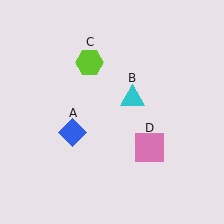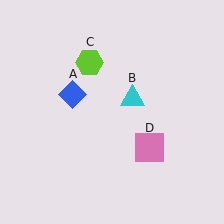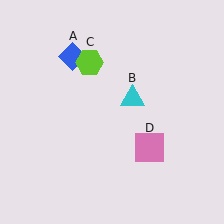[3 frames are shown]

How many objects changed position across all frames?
1 object changed position: blue diamond (object A).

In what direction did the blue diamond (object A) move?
The blue diamond (object A) moved up.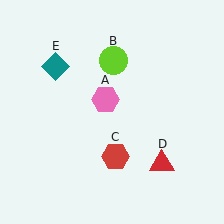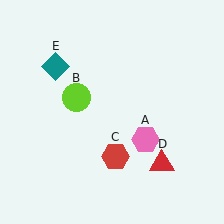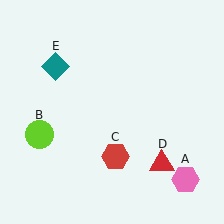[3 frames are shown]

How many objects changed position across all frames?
2 objects changed position: pink hexagon (object A), lime circle (object B).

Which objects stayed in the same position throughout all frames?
Red hexagon (object C) and red triangle (object D) and teal diamond (object E) remained stationary.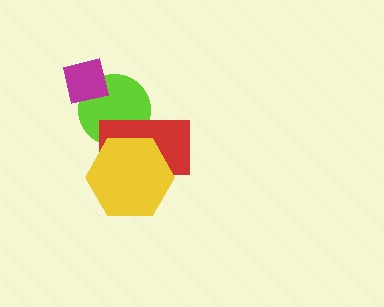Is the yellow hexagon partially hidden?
No, no other shape covers it.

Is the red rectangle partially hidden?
Yes, it is partially covered by another shape.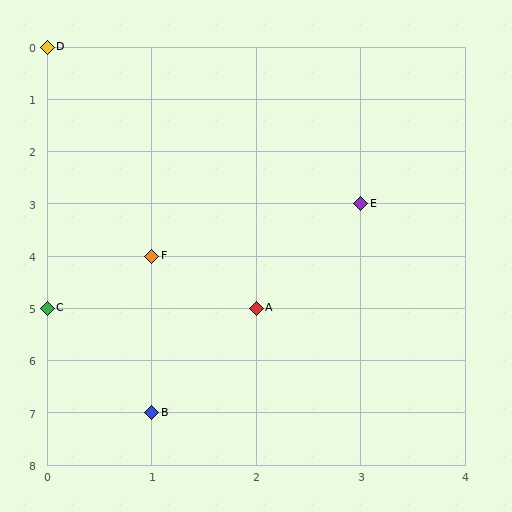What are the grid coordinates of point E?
Point E is at grid coordinates (3, 3).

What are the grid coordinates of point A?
Point A is at grid coordinates (2, 5).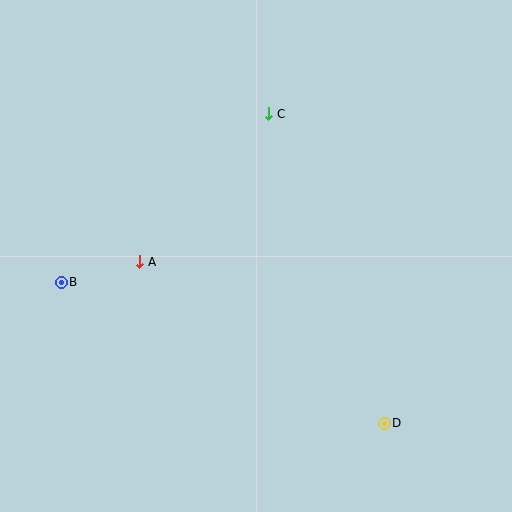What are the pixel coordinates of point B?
Point B is at (61, 282).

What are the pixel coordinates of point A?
Point A is at (140, 262).